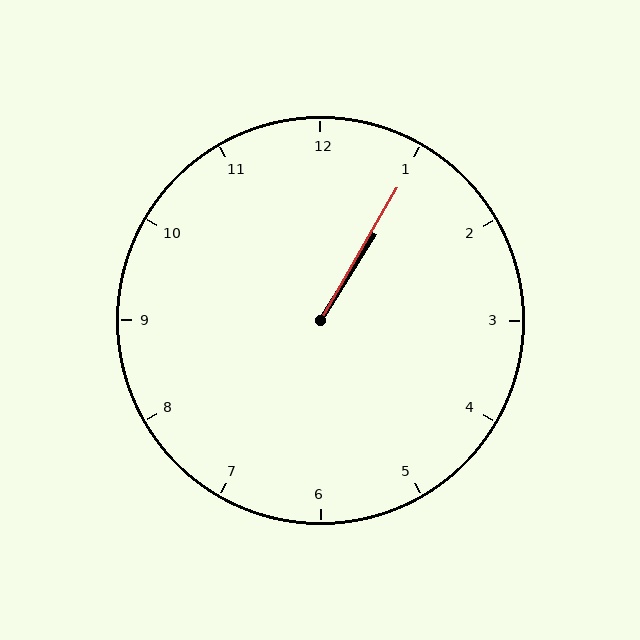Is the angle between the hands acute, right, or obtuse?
It is acute.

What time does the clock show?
1:05.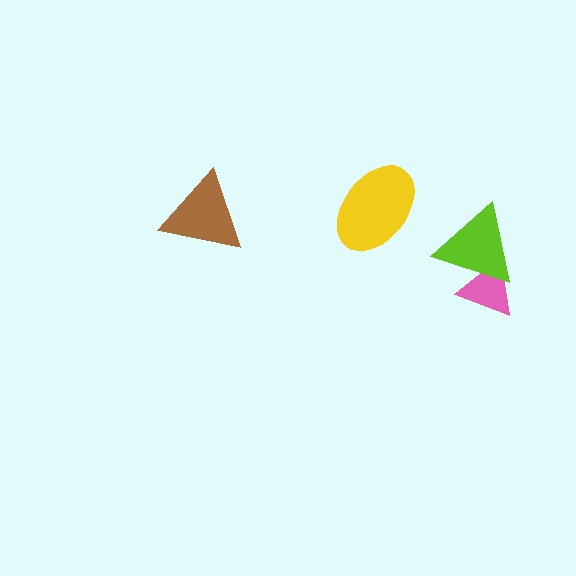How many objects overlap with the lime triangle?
1 object overlaps with the lime triangle.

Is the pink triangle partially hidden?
Yes, it is partially covered by another shape.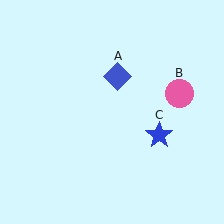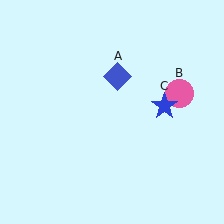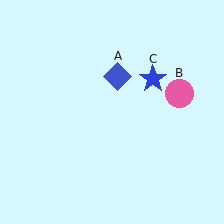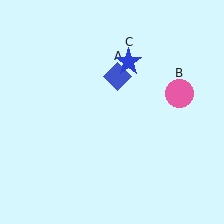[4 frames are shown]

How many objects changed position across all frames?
1 object changed position: blue star (object C).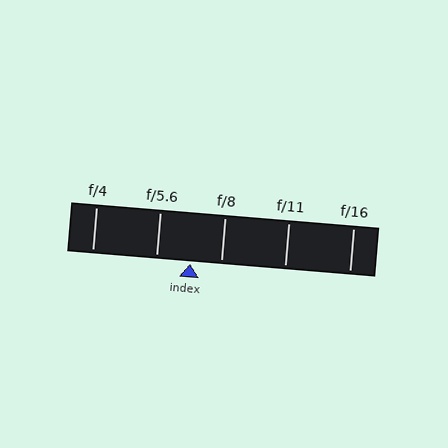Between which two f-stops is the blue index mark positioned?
The index mark is between f/5.6 and f/8.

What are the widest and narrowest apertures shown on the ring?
The widest aperture shown is f/4 and the narrowest is f/16.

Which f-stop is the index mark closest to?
The index mark is closest to f/8.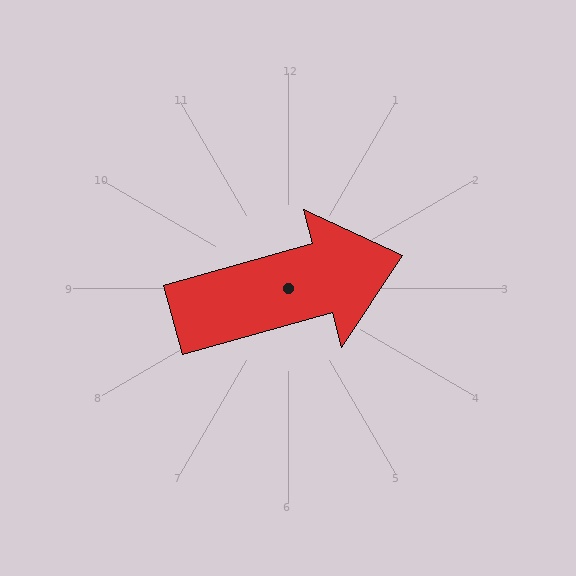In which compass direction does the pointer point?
East.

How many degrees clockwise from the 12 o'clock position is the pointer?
Approximately 74 degrees.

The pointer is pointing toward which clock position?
Roughly 2 o'clock.